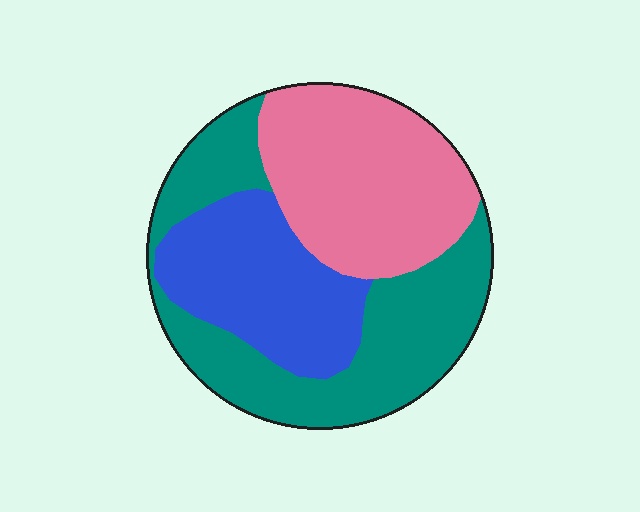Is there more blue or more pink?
Pink.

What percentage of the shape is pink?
Pink covers about 35% of the shape.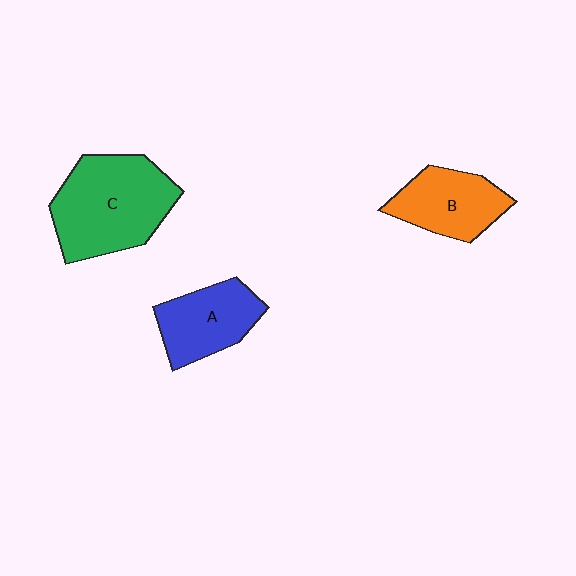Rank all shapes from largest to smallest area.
From largest to smallest: C (green), A (blue), B (orange).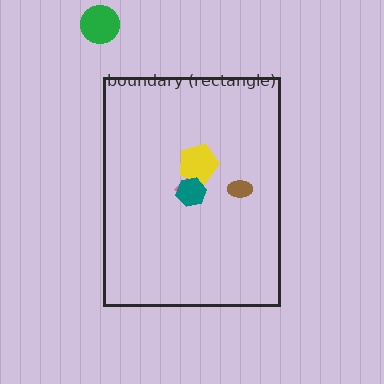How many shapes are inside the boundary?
4 inside, 1 outside.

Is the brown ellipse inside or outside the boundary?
Inside.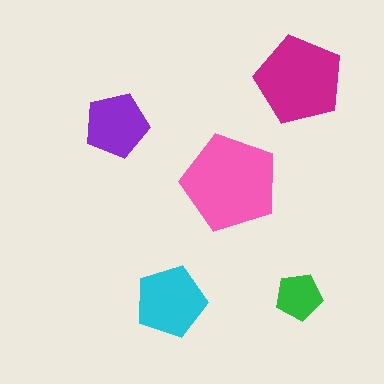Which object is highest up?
The magenta pentagon is topmost.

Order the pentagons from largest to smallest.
the pink one, the magenta one, the cyan one, the purple one, the green one.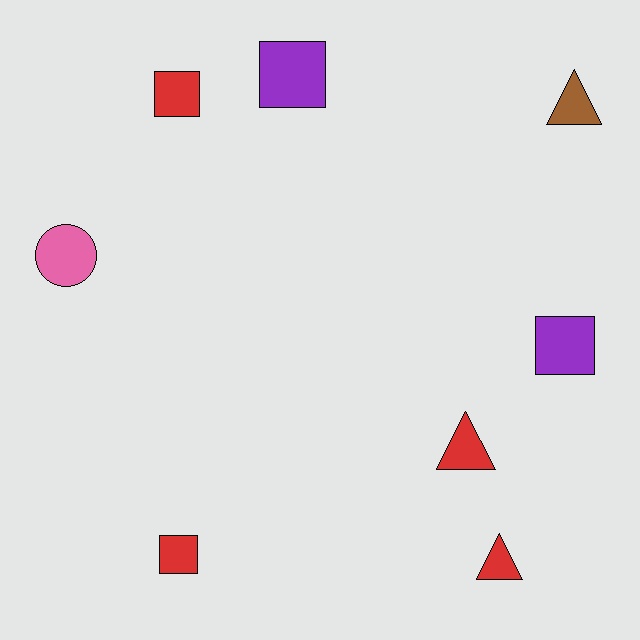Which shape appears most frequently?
Square, with 4 objects.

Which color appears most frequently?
Red, with 4 objects.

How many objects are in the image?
There are 8 objects.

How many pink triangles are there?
There are no pink triangles.